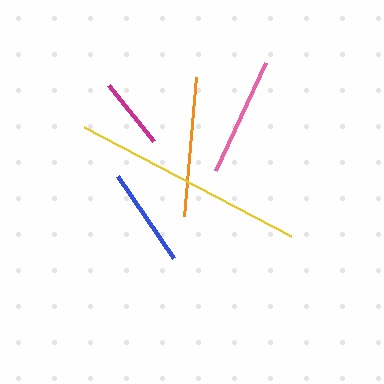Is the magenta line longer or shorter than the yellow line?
The yellow line is longer than the magenta line.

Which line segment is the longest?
The yellow line is the longest at approximately 235 pixels.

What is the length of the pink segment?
The pink segment is approximately 118 pixels long.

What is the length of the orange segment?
The orange segment is approximately 140 pixels long.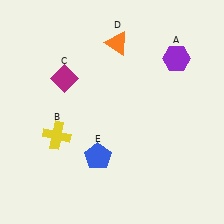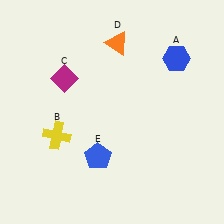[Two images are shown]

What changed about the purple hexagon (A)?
In Image 1, A is purple. In Image 2, it changed to blue.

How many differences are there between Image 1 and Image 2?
There is 1 difference between the two images.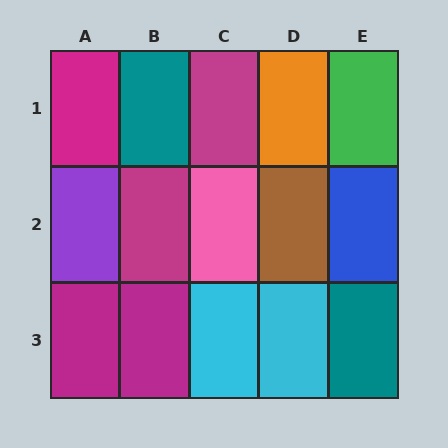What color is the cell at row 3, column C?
Cyan.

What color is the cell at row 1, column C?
Magenta.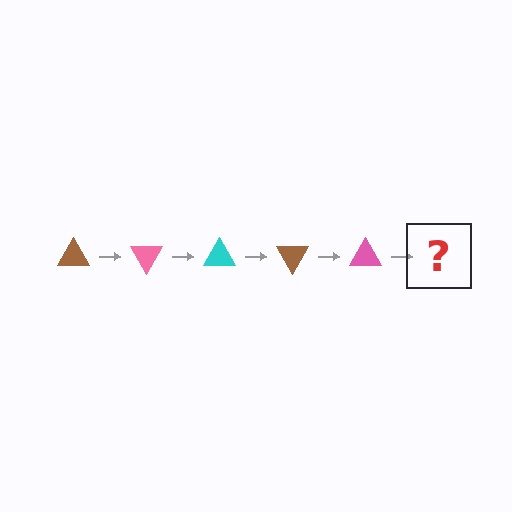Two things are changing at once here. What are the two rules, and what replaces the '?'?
The two rules are that it rotates 60 degrees each step and the color cycles through brown, pink, and cyan. The '?' should be a cyan triangle, rotated 300 degrees from the start.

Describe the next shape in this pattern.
It should be a cyan triangle, rotated 300 degrees from the start.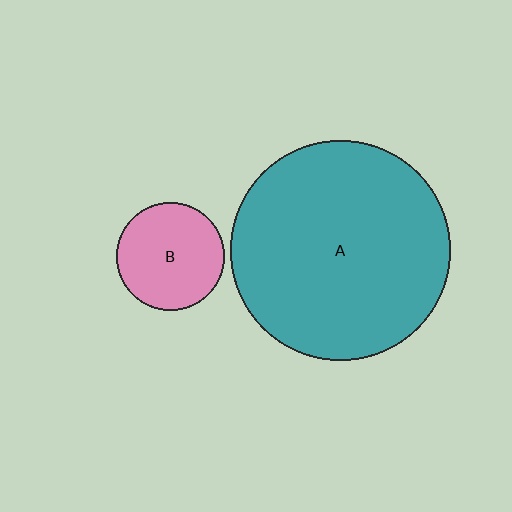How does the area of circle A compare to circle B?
Approximately 4.1 times.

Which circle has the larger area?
Circle A (teal).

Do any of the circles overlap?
No, none of the circles overlap.